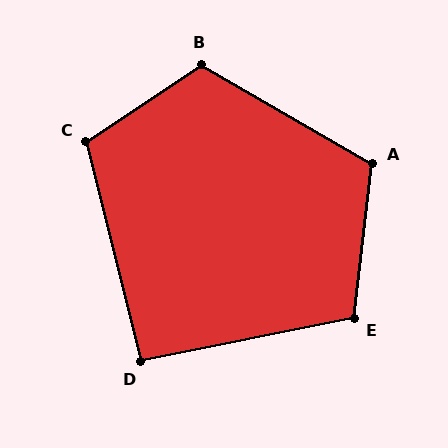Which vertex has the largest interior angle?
B, at approximately 116 degrees.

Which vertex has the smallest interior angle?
D, at approximately 93 degrees.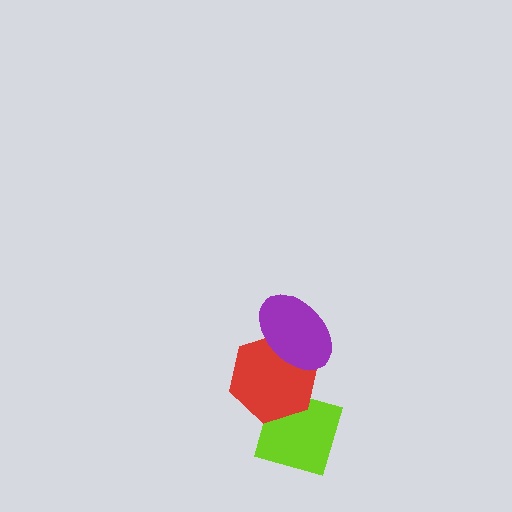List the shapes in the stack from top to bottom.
From top to bottom: the purple ellipse, the red hexagon, the lime diamond.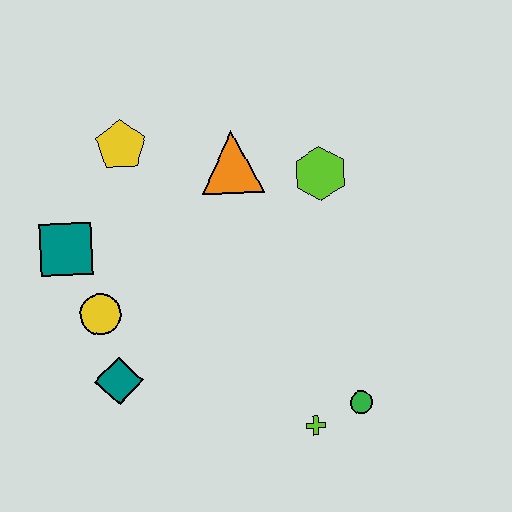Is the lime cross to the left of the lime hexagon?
Yes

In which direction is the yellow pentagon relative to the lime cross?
The yellow pentagon is above the lime cross.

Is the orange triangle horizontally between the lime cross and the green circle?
No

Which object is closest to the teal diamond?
The yellow circle is closest to the teal diamond.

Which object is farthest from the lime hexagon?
The teal diamond is farthest from the lime hexagon.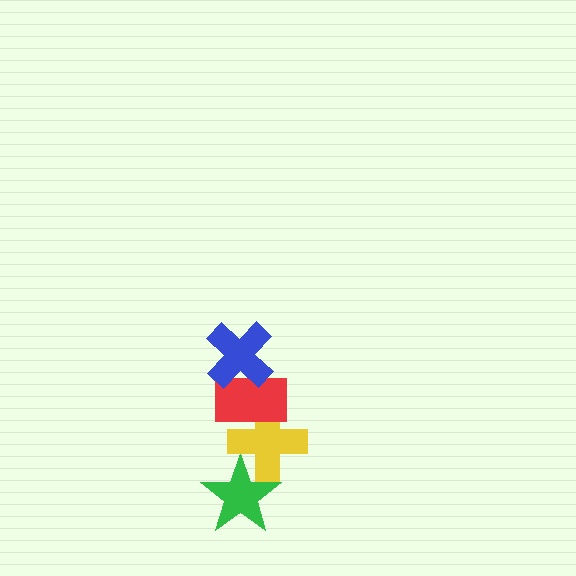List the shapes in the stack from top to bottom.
From top to bottom: the blue cross, the red rectangle, the yellow cross, the green star.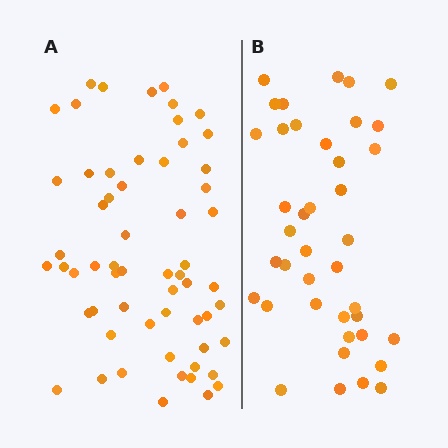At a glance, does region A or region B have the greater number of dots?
Region A (the left region) has more dots.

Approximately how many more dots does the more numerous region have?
Region A has approximately 20 more dots than region B.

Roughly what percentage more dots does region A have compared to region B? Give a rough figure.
About 50% more.